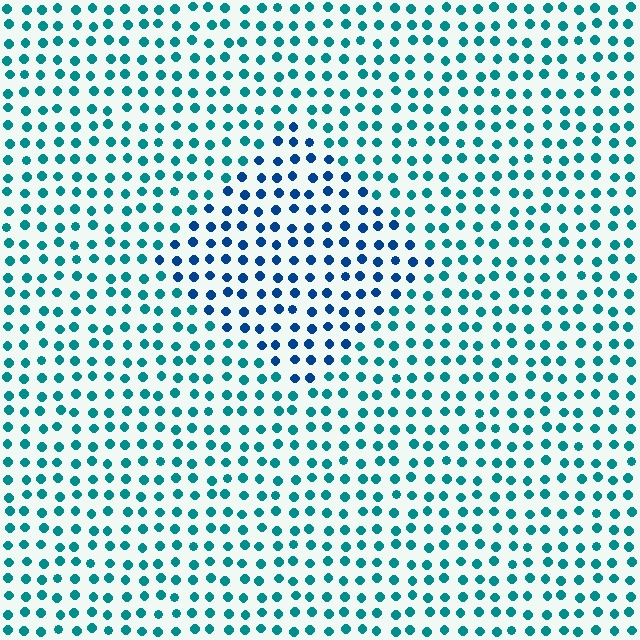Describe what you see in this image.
The image is filled with small teal elements in a uniform arrangement. A diamond-shaped region is visible where the elements are tinted to a slightly different hue, forming a subtle color boundary.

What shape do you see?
I see a diamond.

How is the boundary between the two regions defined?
The boundary is defined purely by a slight shift in hue (about 34 degrees). Spacing, size, and orientation are identical on both sides.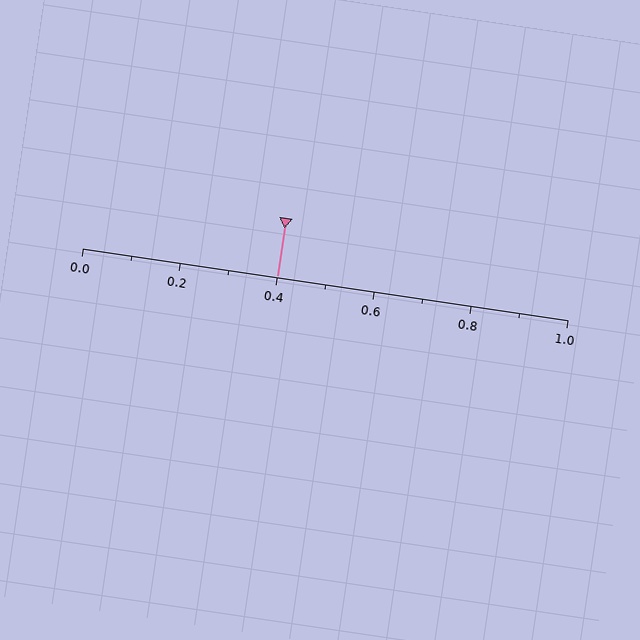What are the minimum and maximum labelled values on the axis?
The axis runs from 0.0 to 1.0.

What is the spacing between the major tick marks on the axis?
The major ticks are spaced 0.2 apart.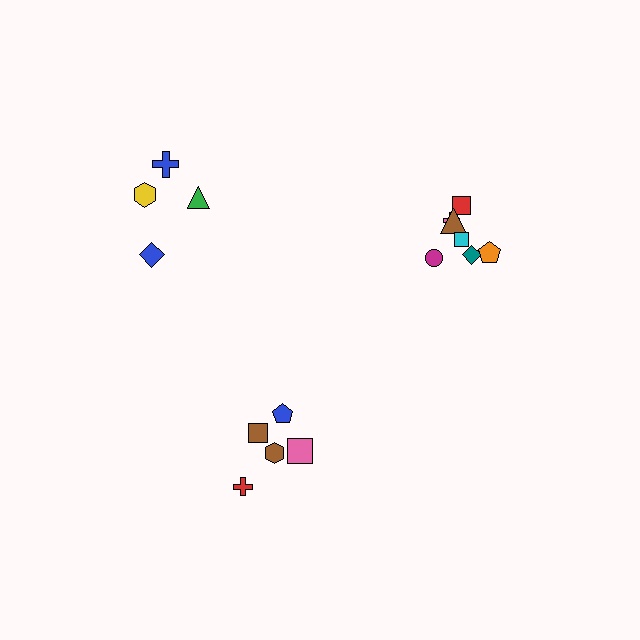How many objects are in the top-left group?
There are 4 objects.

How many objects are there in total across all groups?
There are 16 objects.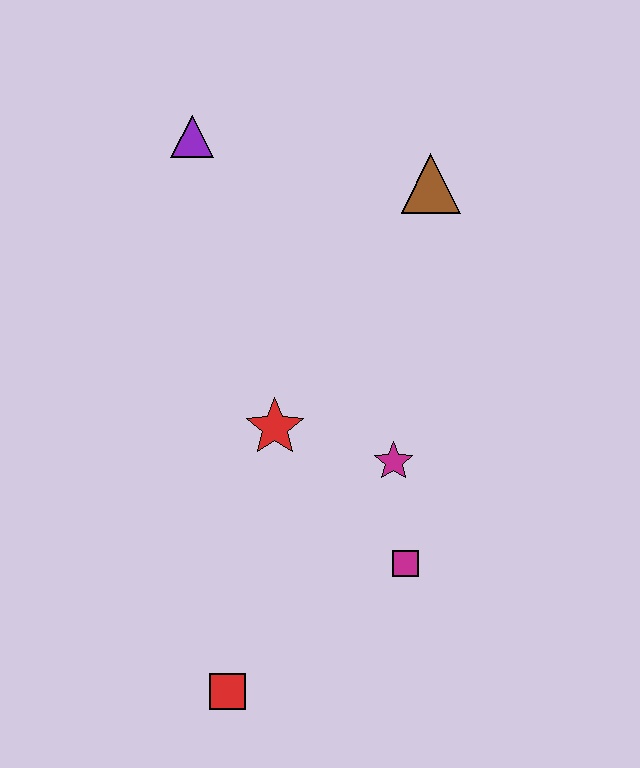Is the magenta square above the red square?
Yes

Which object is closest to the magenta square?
The magenta star is closest to the magenta square.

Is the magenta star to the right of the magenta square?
No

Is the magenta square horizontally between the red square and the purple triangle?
No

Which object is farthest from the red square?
The purple triangle is farthest from the red square.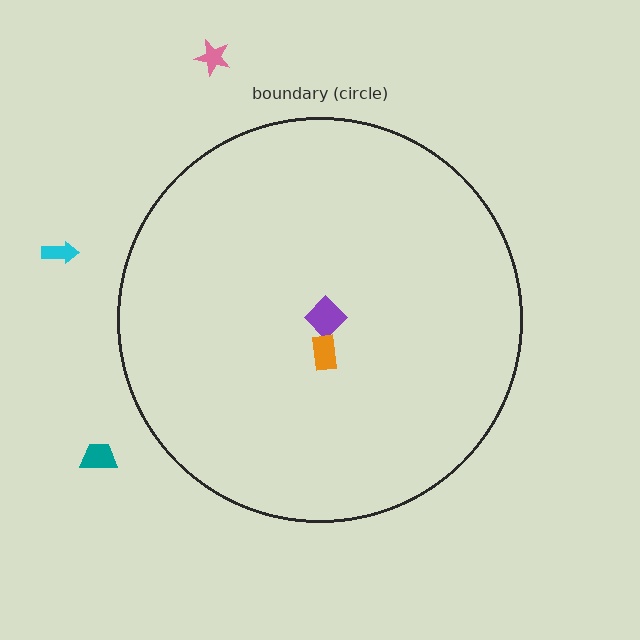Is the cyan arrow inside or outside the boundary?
Outside.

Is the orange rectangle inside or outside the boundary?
Inside.